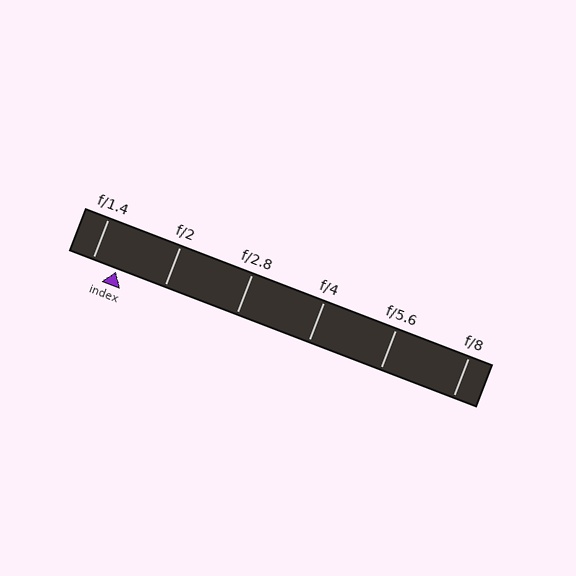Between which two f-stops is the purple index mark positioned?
The index mark is between f/1.4 and f/2.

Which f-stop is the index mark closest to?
The index mark is closest to f/1.4.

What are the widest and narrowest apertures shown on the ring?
The widest aperture shown is f/1.4 and the narrowest is f/8.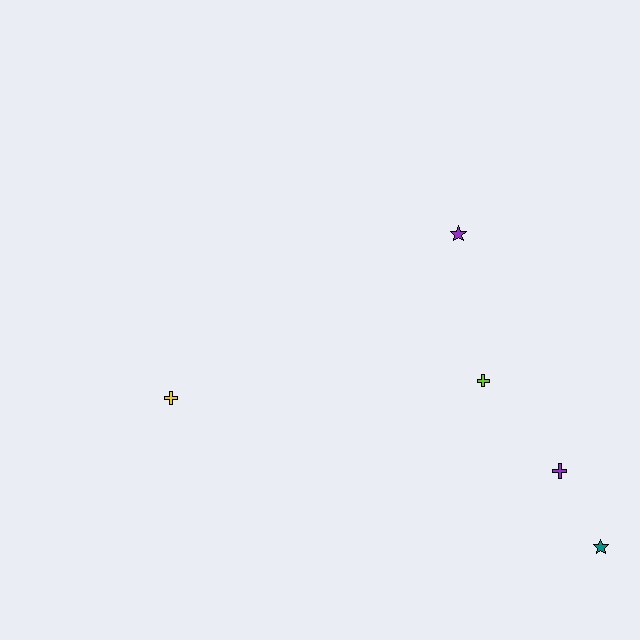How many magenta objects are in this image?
There are no magenta objects.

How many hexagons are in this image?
There are no hexagons.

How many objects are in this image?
There are 5 objects.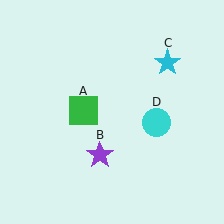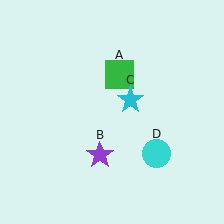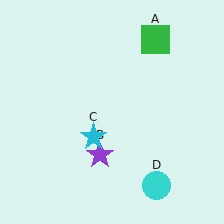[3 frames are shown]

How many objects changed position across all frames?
3 objects changed position: green square (object A), cyan star (object C), cyan circle (object D).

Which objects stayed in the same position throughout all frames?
Purple star (object B) remained stationary.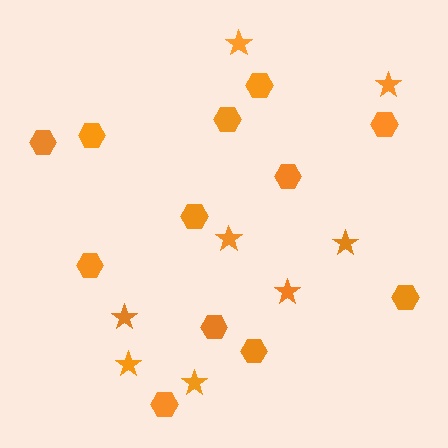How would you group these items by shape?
There are 2 groups: one group of hexagons (12) and one group of stars (8).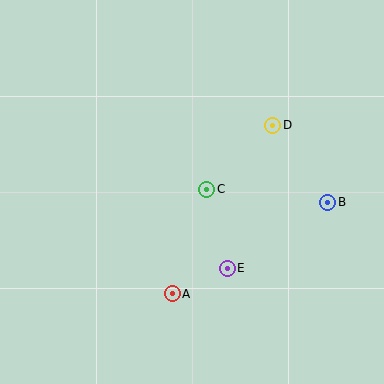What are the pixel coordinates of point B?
Point B is at (328, 202).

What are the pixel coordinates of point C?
Point C is at (206, 190).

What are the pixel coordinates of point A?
Point A is at (172, 294).